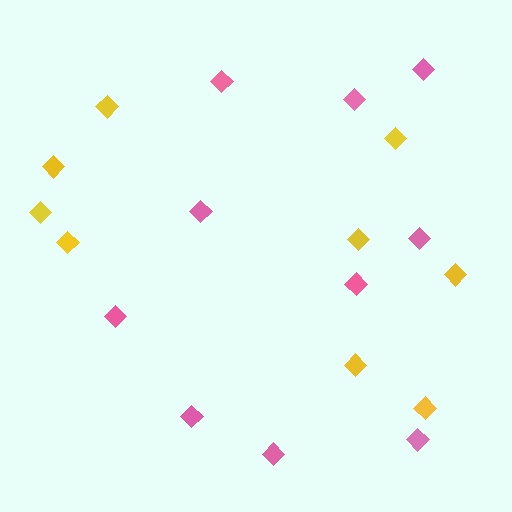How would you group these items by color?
There are 2 groups: one group of yellow diamonds (9) and one group of pink diamonds (10).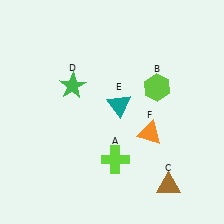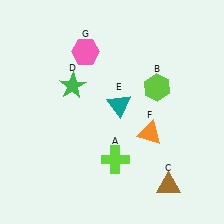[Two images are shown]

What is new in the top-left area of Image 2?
A pink hexagon (G) was added in the top-left area of Image 2.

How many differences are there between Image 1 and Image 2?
There is 1 difference between the two images.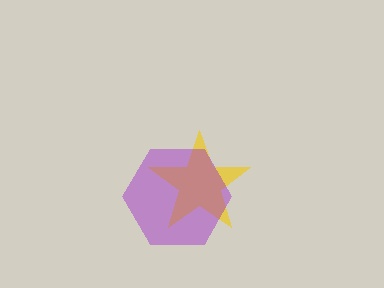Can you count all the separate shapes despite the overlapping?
Yes, there are 2 separate shapes.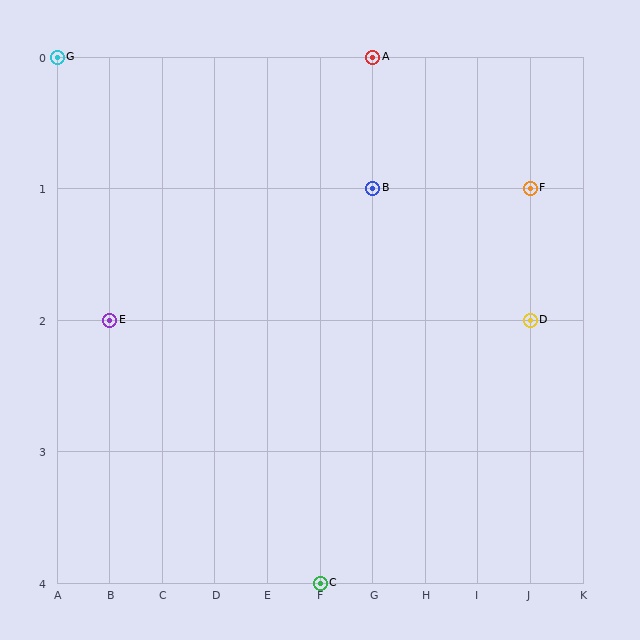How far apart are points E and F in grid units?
Points E and F are 8 columns and 1 row apart (about 8.1 grid units diagonally).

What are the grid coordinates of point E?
Point E is at grid coordinates (B, 2).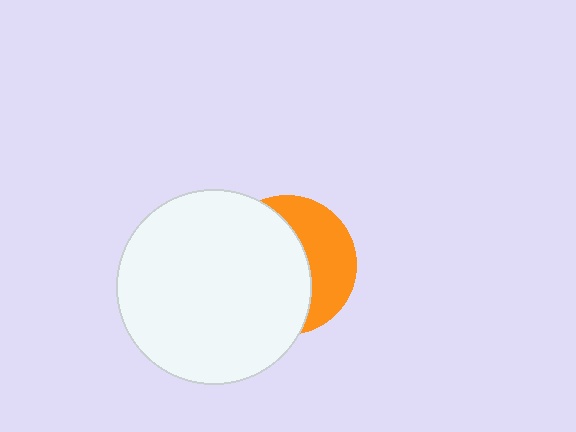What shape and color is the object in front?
The object in front is a white circle.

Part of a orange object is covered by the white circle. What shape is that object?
It is a circle.